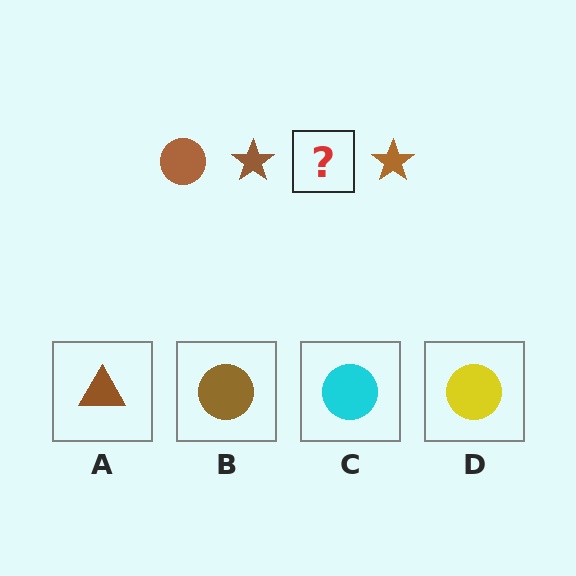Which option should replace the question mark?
Option B.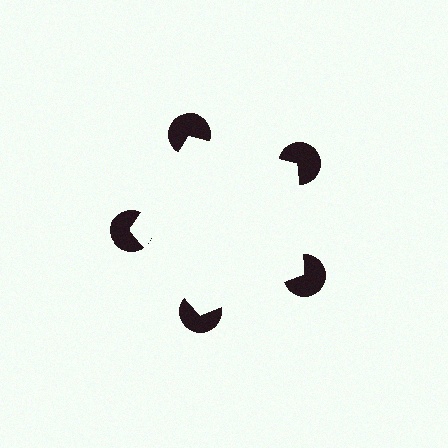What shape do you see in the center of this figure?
An illusory pentagon — its edges are inferred from the aligned wedge cuts in the pac-man discs, not physically drawn.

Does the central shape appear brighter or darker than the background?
It typically appears slightly brighter than the background, even though no actual brightness change is drawn.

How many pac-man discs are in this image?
There are 5 — one at each vertex of the illusory pentagon.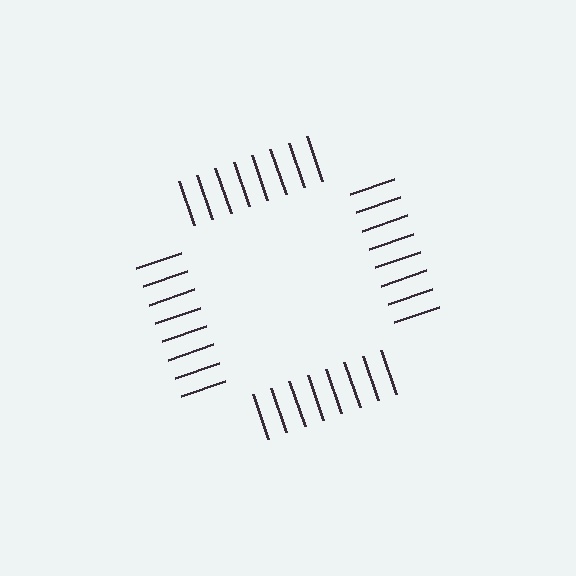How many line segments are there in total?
32 — 8 along each of the 4 edges.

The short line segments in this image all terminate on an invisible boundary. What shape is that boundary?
An illusory square — the line segments terminate on its edges but no continuous stroke is drawn.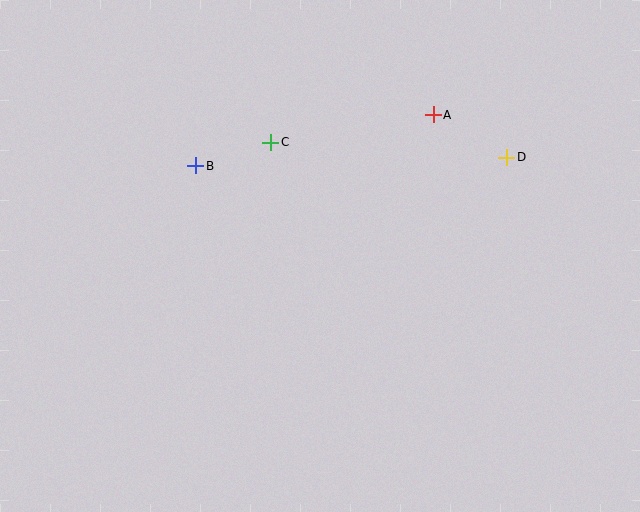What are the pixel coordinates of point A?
Point A is at (433, 115).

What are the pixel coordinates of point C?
Point C is at (271, 142).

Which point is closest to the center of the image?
Point C at (271, 142) is closest to the center.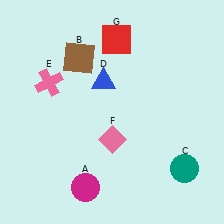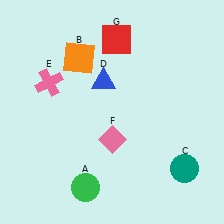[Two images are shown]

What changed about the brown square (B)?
In Image 1, B is brown. In Image 2, it changed to orange.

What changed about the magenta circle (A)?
In Image 1, A is magenta. In Image 2, it changed to green.